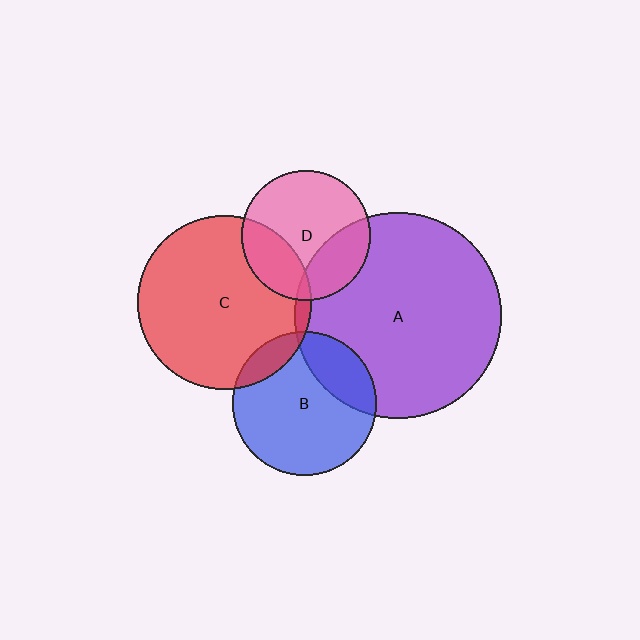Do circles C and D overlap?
Yes.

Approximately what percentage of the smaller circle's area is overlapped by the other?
Approximately 25%.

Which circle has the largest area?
Circle A (purple).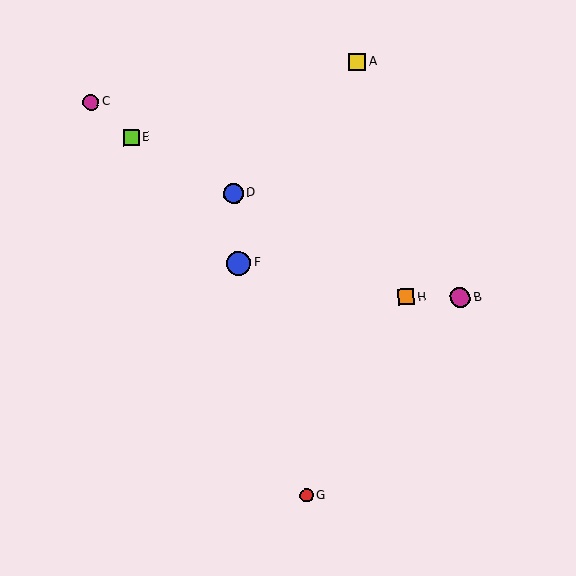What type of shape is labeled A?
Shape A is a yellow square.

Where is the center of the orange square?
The center of the orange square is at (406, 297).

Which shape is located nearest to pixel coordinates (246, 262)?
The blue circle (labeled F) at (239, 263) is nearest to that location.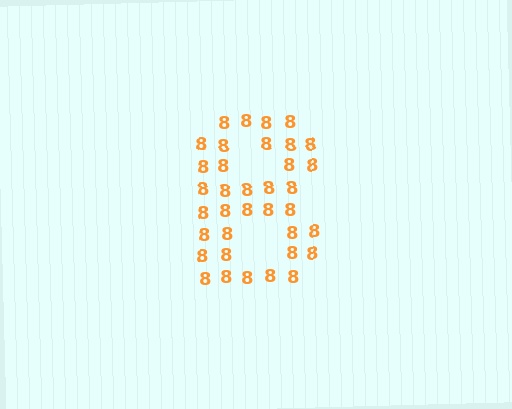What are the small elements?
The small elements are digit 8's.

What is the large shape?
The large shape is the digit 8.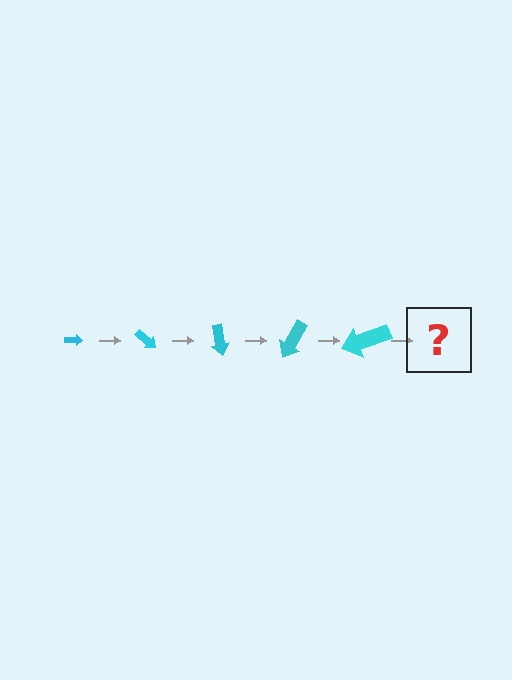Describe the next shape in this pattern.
It should be an arrow, larger than the previous one and rotated 200 degrees from the start.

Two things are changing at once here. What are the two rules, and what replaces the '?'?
The two rules are that the arrow grows larger each step and it rotates 40 degrees each step. The '?' should be an arrow, larger than the previous one and rotated 200 degrees from the start.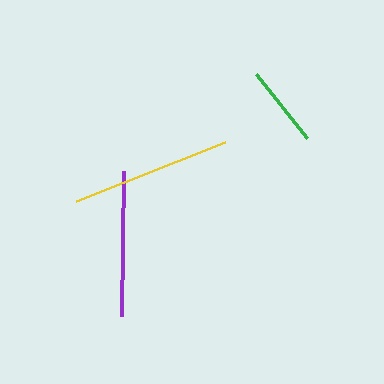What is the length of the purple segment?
The purple segment is approximately 144 pixels long.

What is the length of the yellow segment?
The yellow segment is approximately 160 pixels long.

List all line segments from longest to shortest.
From longest to shortest: yellow, purple, green.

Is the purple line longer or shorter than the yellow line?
The yellow line is longer than the purple line.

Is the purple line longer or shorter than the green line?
The purple line is longer than the green line.